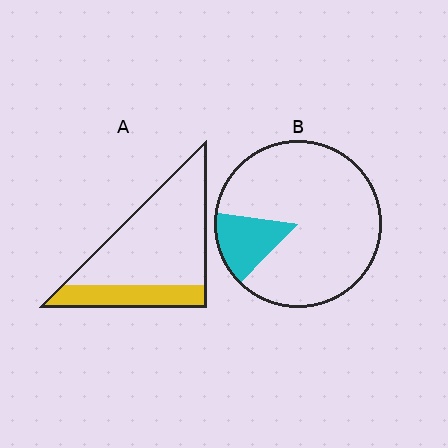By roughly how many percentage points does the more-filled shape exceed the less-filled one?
By roughly 10 percentage points (A over B).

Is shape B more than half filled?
No.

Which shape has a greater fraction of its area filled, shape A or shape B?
Shape A.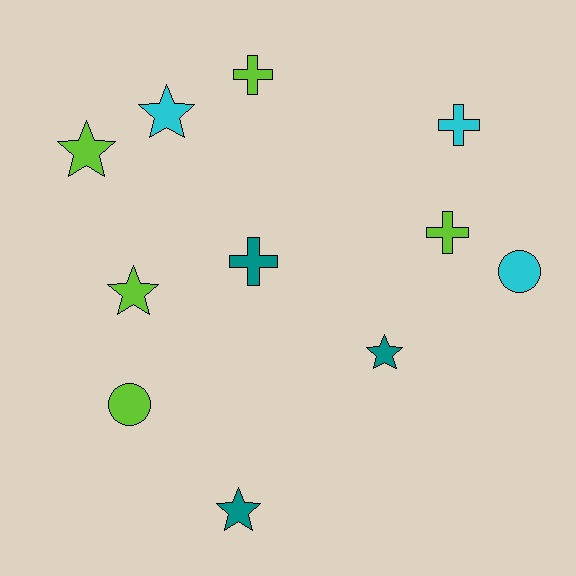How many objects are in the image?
There are 11 objects.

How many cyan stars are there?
There is 1 cyan star.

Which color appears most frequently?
Lime, with 5 objects.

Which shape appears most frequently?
Star, with 5 objects.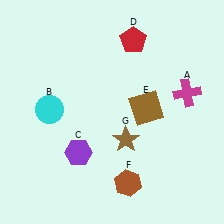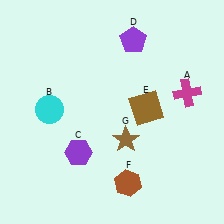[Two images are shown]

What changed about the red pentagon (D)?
In Image 1, D is red. In Image 2, it changed to purple.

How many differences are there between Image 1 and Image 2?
There is 1 difference between the two images.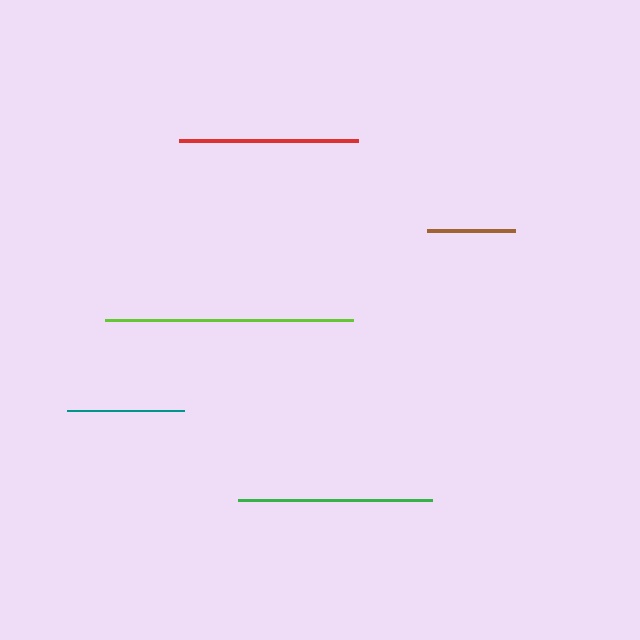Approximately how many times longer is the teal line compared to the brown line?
The teal line is approximately 1.3 times the length of the brown line.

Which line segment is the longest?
The lime line is the longest at approximately 248 pixels.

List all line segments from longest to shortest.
From longest to shortest: lime, green, red, teal, brown.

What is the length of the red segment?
The red segment is approximately 178 pixels long.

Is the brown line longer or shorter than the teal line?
The teal line is longer than the brown line.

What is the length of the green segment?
The green segment is approximately 194 pixels long.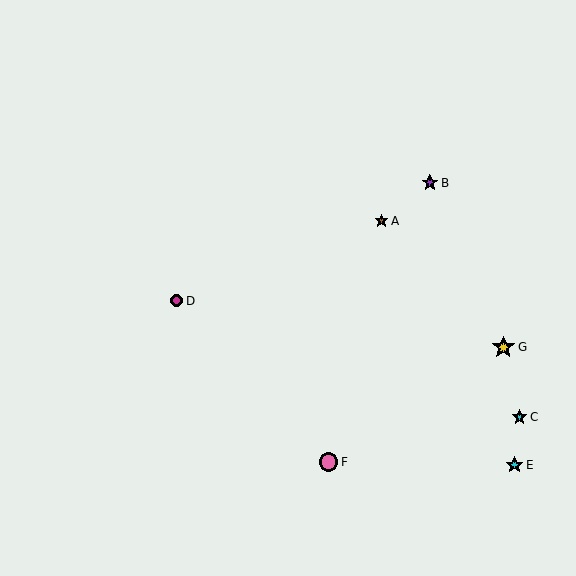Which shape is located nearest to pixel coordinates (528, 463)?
The cyan star (labeled E) at (515, 465) is nearest to that location.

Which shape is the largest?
The yellow star (labeled G) is the largest.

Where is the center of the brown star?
The center of the brown star is at (382, 221).